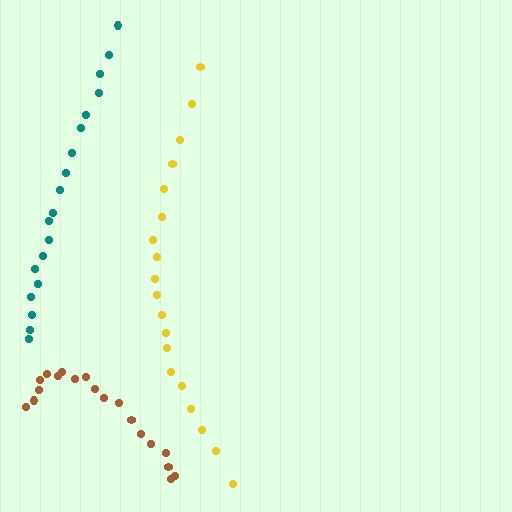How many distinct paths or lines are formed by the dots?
There are 3 distinct paths.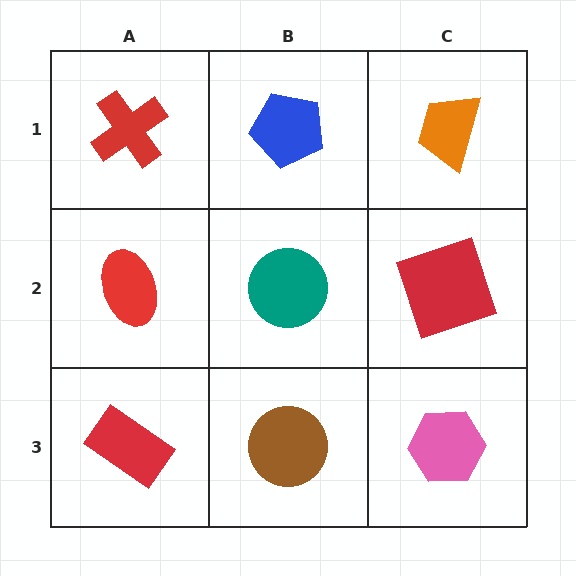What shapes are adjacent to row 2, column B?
A blue pentagon (row 1, column B), a brown circle (row 3, column B), a red ellipse (row 2, column A), a red square (row 2, column C).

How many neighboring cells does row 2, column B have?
4.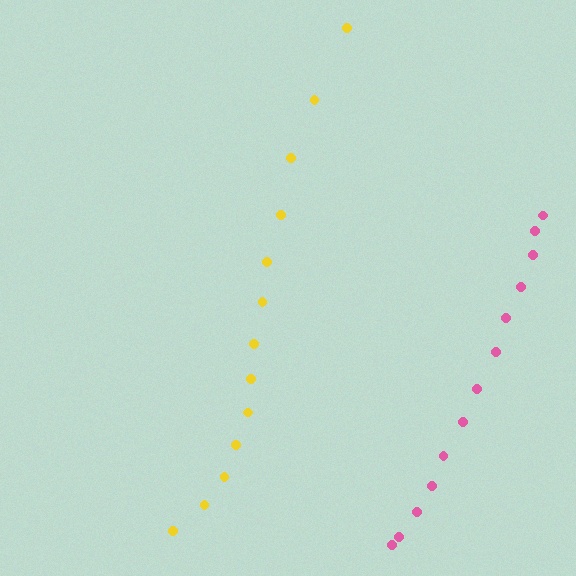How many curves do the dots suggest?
There are 2 distinct paths.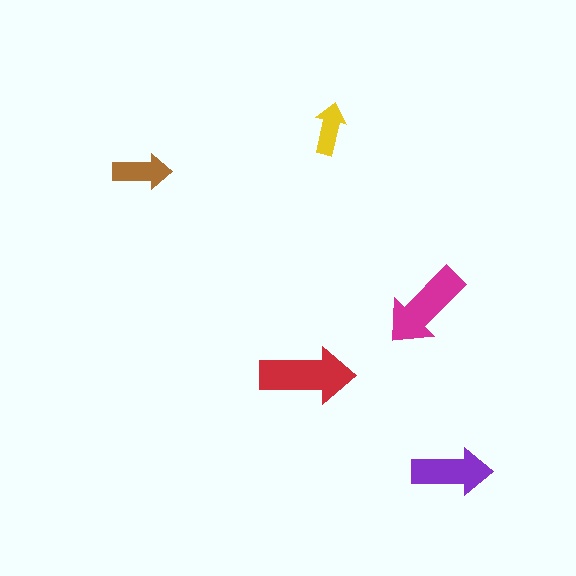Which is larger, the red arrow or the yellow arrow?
The red one.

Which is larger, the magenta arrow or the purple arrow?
The magenta one.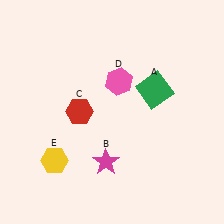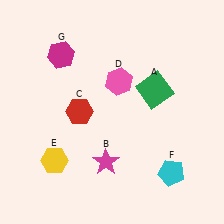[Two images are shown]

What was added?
A cyan pentagon (F), a magenta hexagon (G) were added in Image 2.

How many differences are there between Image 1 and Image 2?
There are 2 differences between the two images.